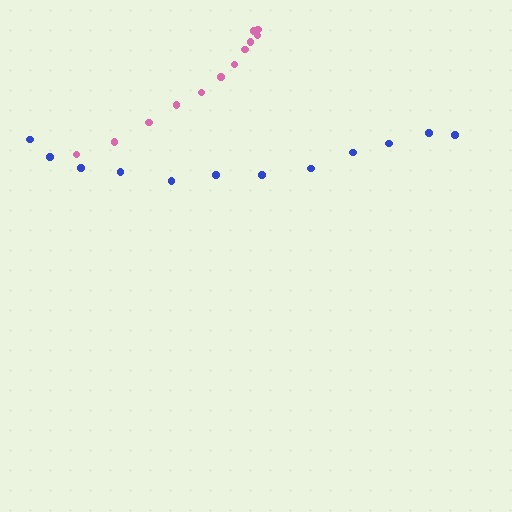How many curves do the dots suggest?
There are 2 distinct paths.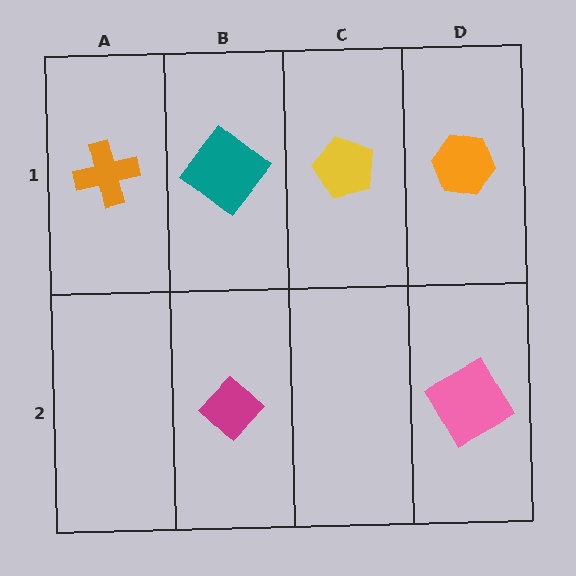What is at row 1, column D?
An orange hexagon.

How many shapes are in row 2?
2 shapes.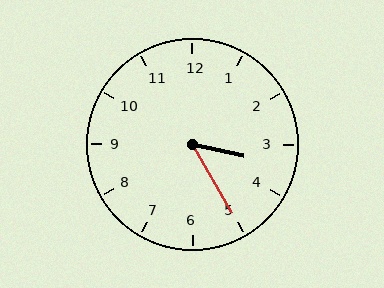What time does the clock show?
3:25.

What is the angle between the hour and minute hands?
Approximately 48 degrees.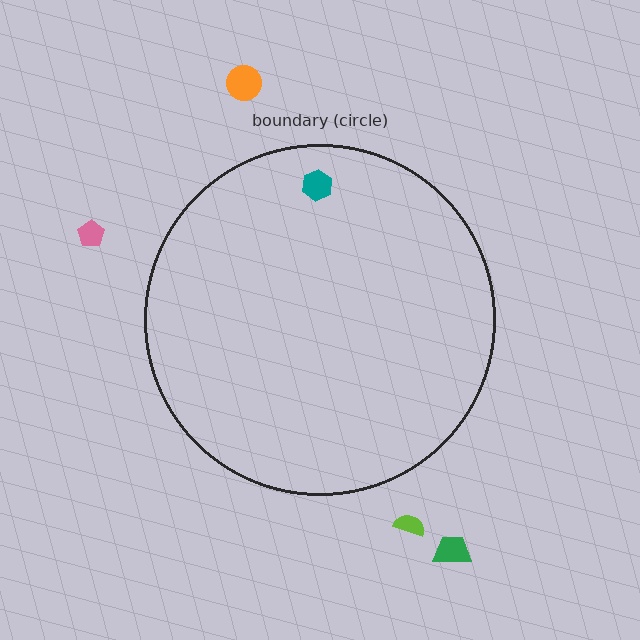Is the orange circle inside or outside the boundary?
Outside.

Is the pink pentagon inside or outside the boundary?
Outside.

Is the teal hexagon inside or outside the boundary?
Inside.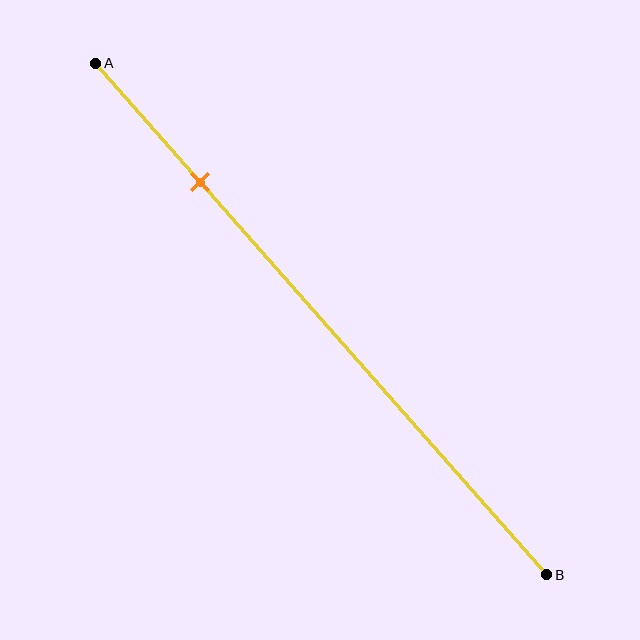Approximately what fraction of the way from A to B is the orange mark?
The orange mark is approximately 25% of the way from A to B.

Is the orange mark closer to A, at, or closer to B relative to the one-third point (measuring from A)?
The orange mark is closer to point A than the one-third point of segment AB.